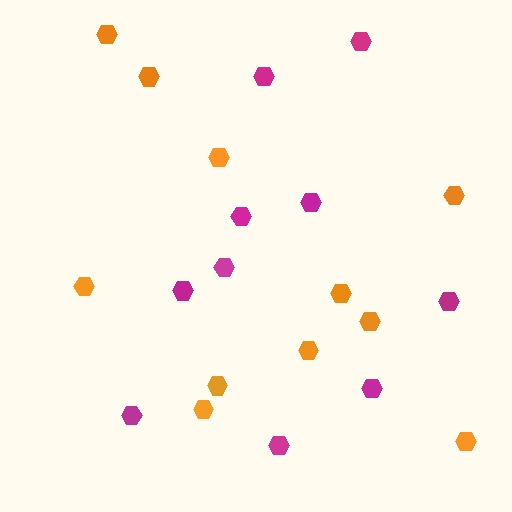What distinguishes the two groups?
There are 2 groups: one group of orange hexagons (11) and one group of magenta hexagons (10).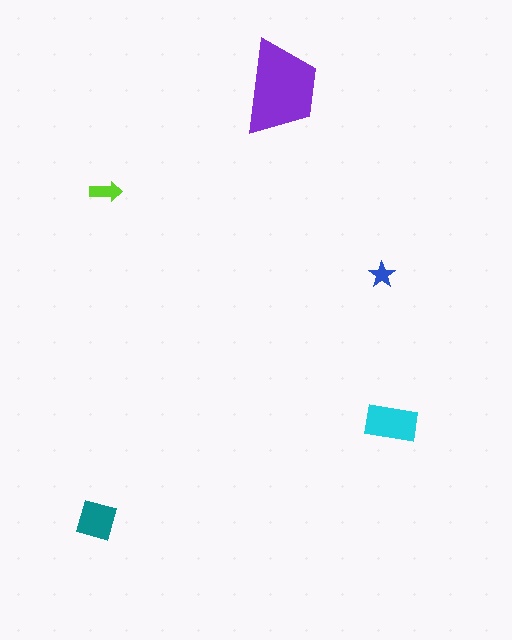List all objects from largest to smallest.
The purple trapezoid, the cyan rectangle, the teal diamond, the lime arrow, the blue star.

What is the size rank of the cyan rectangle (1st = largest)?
2nd.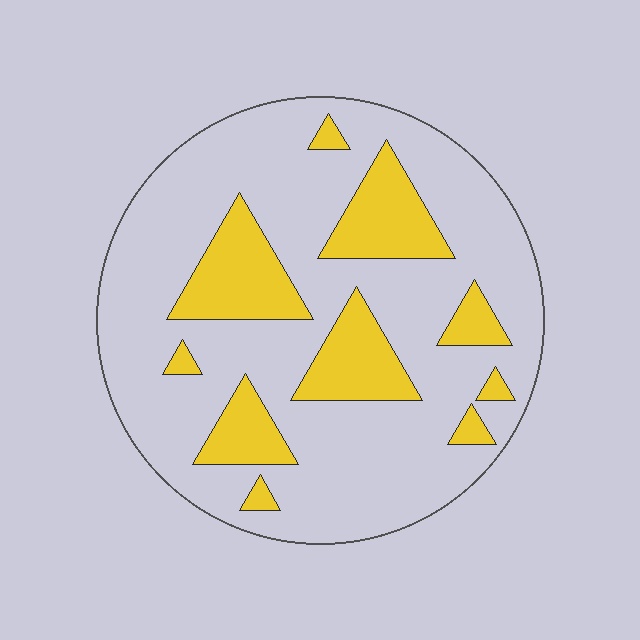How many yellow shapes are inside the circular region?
10.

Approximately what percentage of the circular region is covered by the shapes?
Approximately 25%.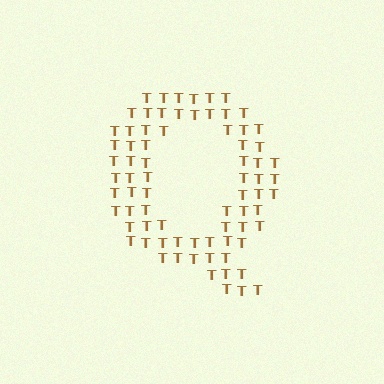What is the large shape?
The large shape is the letter Q.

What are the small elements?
The small elements are letter T's.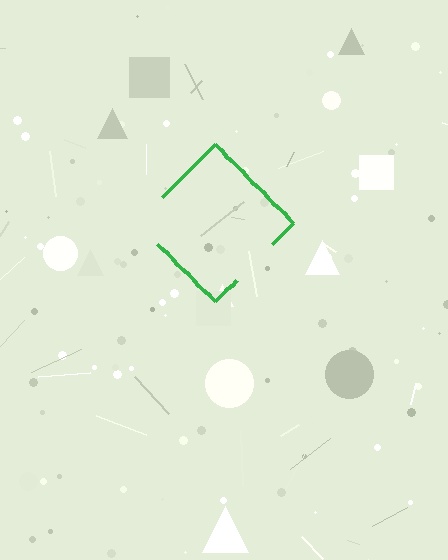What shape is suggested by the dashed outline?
The dashed outline suggests a diamond.